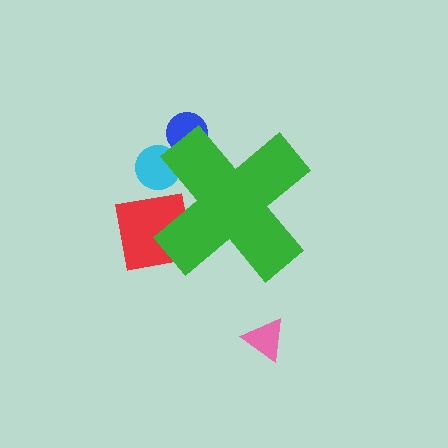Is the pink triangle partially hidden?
No, the pink triangle is fully visible.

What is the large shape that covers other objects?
A green cross.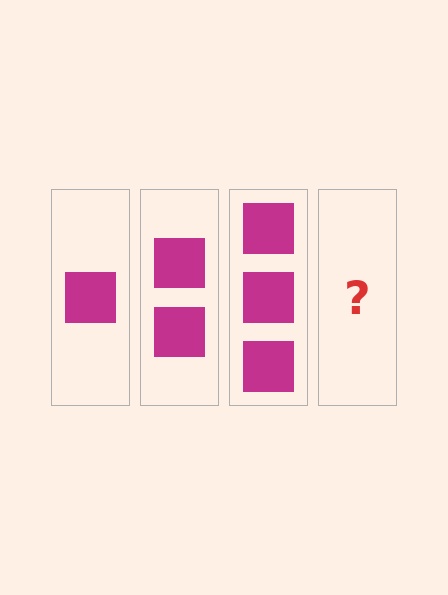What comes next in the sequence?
The next element should be 4 squares.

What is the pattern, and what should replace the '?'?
The pattern is that each step adds one more square. The '?' should be 4 squares.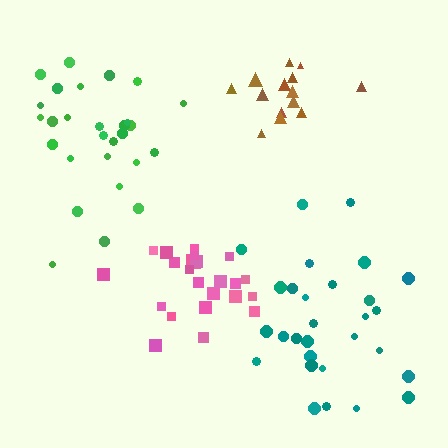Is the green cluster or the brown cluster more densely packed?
Brown.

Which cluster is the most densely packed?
Brown.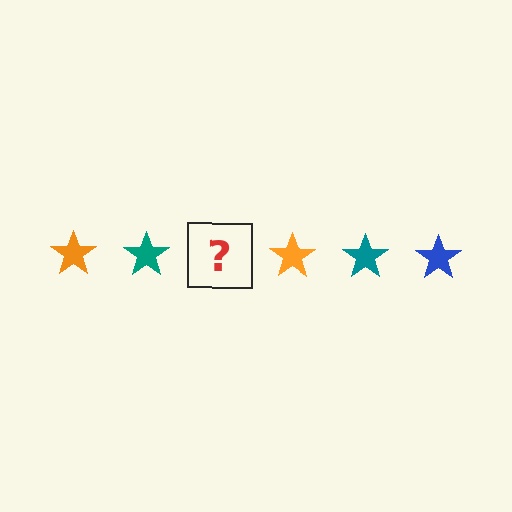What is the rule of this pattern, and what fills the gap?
The rule is that the pattern cycles through orange, teal, blue stars. The gap should be filled with a blue star.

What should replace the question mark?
The question mark should be replaced with a blue star.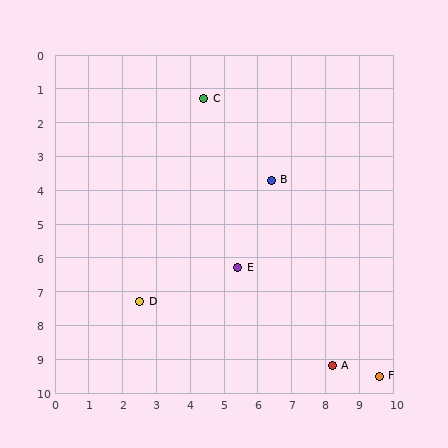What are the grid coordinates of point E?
Point E is at approximately (5.4, 6.3).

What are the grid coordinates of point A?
Point A is at approximately (8.2, 9.2).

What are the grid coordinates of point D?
Point D is at approximately (2.5, 7.3).